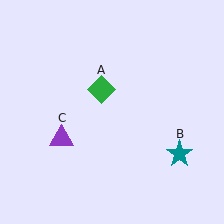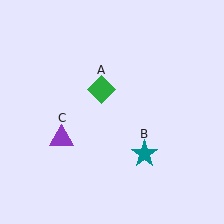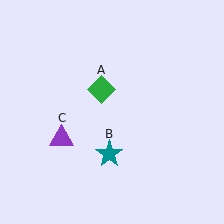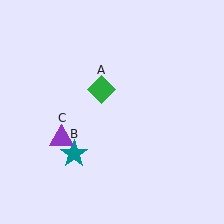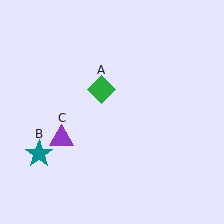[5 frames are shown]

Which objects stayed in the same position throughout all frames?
Green diamond (object A) and purple triangle (object C) remained stationary.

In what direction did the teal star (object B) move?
The teal star (object B) moved left.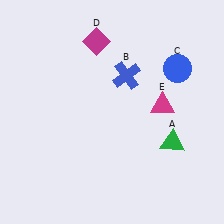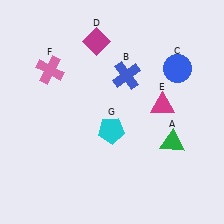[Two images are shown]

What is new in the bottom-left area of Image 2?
A cyan pentagon (G) was added in the bottom-left area of Image 2.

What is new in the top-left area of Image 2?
A pink cross (F) was added in the top-left area of Image 2.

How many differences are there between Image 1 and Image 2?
There are 2 differences between the two images.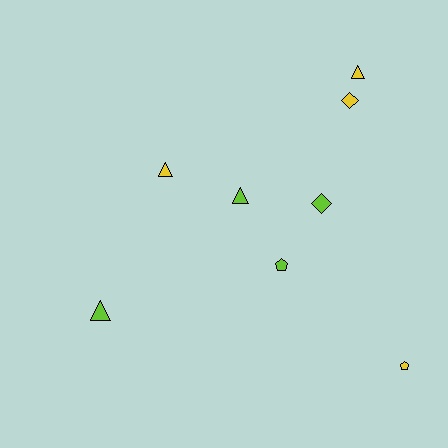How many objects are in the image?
There are 8 objects.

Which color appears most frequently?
Lime, with 4 objects.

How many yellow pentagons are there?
There is 1 yellow pentagon.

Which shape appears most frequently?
Triangle, with 4 objects.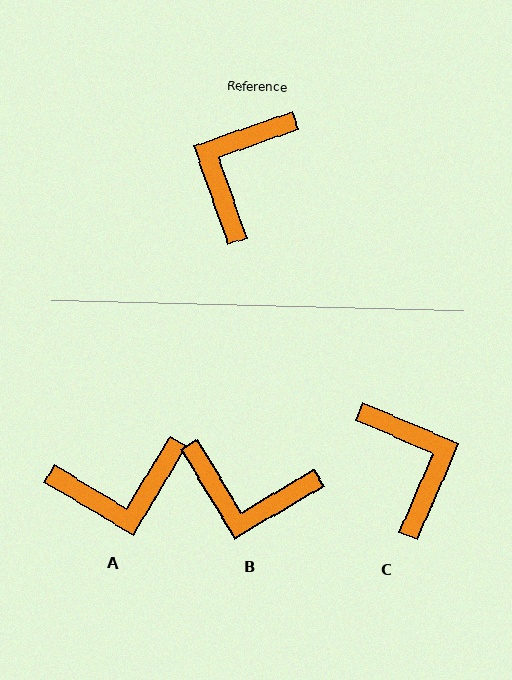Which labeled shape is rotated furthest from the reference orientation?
C, about 133 degrees away.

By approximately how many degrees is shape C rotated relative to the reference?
Approximately 133 degrees clockwise.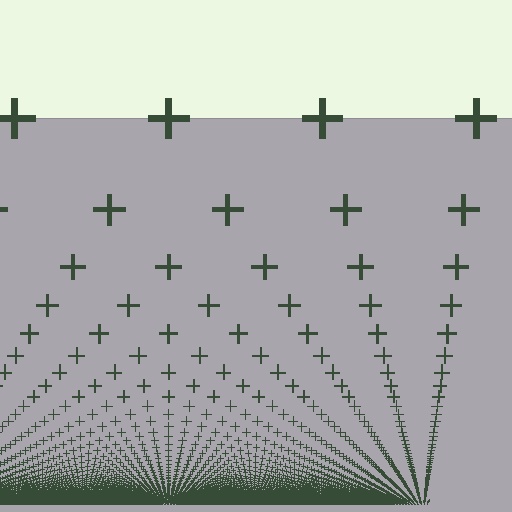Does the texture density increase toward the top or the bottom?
Density increases toward the bottom.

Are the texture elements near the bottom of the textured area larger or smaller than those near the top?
Smaller. The gradient is inverted — elements near the bottom are smaller and denser.